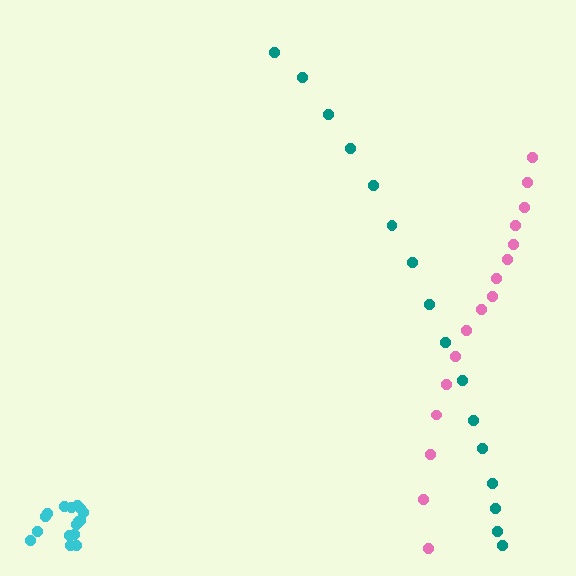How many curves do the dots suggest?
There are 3 distinct paths.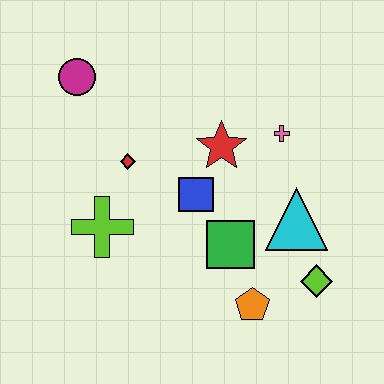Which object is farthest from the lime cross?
The lime diamond is farthest from the lime cross.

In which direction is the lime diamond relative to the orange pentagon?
The lime diamond is to the right of the orange pentagon.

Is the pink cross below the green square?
No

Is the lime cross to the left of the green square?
Yes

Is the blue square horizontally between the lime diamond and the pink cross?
No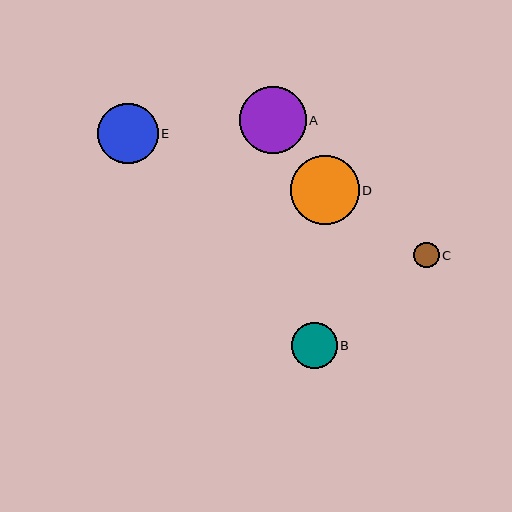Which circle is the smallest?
Circle C is the smallest with a size of approximately 25 pixels.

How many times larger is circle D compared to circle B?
Circle D is approximately 1.5 times the size of circle B.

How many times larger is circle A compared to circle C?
Circle A is approximately 2.7 times the size of circle C.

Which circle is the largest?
Circle D is the largest with a size of approximately 69 pixels.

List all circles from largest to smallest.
From largest to smallest: D, A, E, B, C.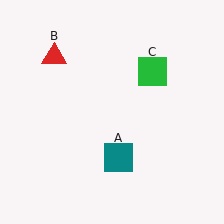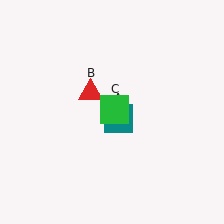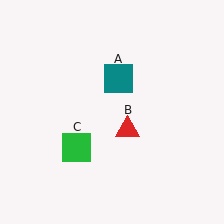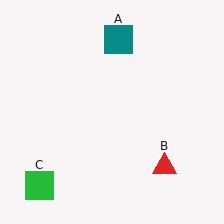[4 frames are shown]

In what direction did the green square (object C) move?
The green square (object C) moved down and to the left.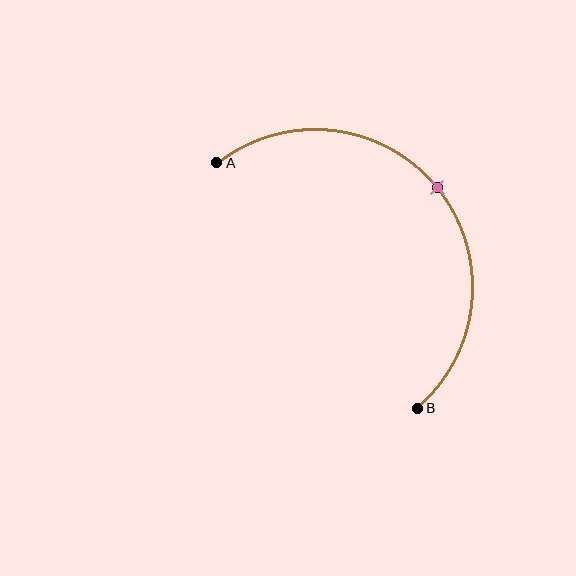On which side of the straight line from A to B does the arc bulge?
The arc bulges above and to the right of the straight line connecting A and B.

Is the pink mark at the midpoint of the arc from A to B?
Yes. The pink mark lies on the arc at equal arc-length from both A and B — it is the arc midpoint.